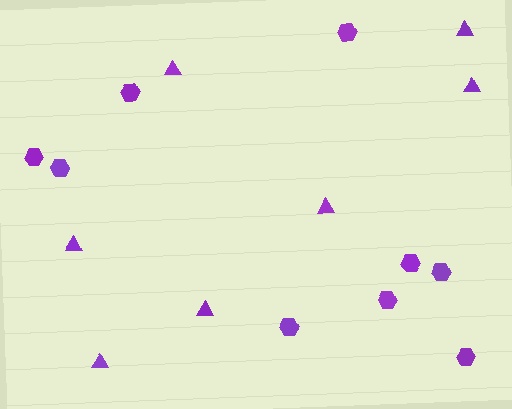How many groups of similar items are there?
There are 2 groups: one group of triangles (7) and one group of hexagons (9).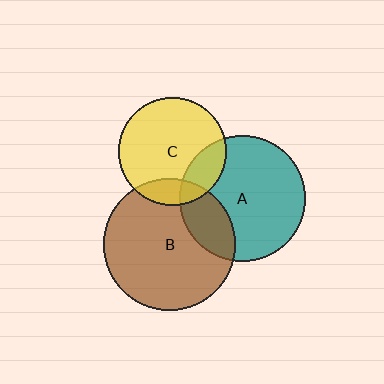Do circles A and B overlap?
Yes.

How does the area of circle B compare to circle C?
Approximately 1.5 times.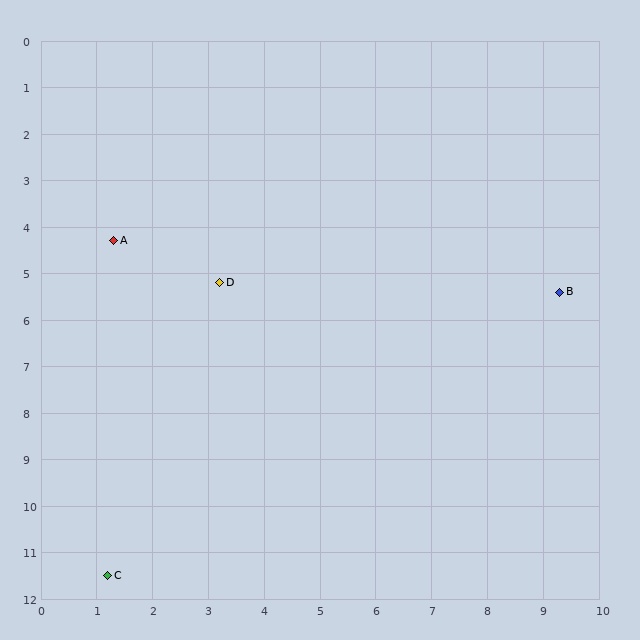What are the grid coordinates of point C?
Point C is at approximately (1.2, 11.5).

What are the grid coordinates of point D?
Point D is at approximately (3.2, 5.2).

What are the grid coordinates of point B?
Point B is at approximately (9.3, 5.4).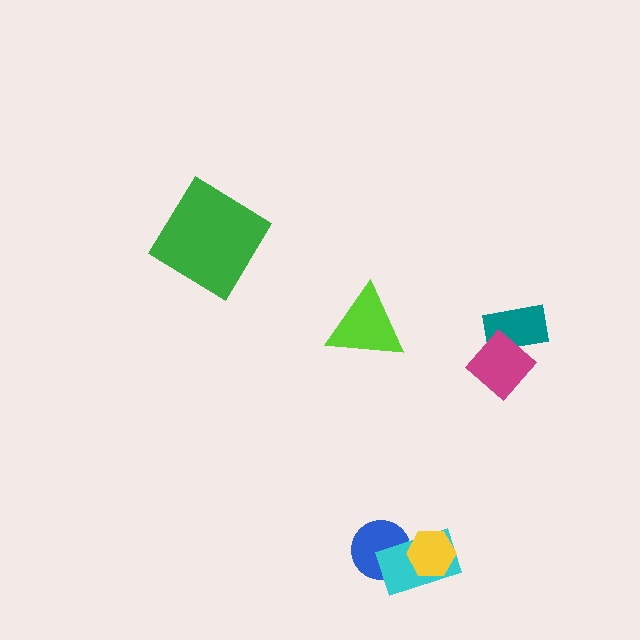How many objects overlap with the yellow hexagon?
1 object overlaps with the yellow hexagon.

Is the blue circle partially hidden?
Yes, it is partially covered by another shape.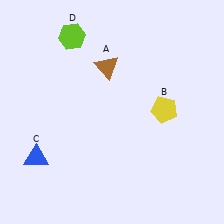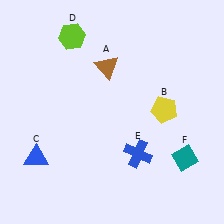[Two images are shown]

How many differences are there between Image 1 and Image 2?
There are 2 differences between the two images.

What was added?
A blue cross (E), a teal diamond (F) were added in Image 2.